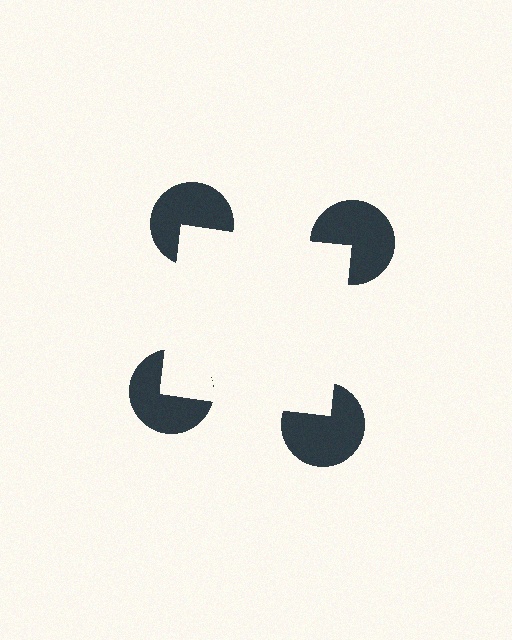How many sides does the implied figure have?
4 sides.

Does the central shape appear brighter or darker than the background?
It typically appears slightly brighter than the background, even though no actual brightness change is drawn.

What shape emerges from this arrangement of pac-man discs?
An illusory square — its edges are inferred from the aligned wedge cuts in the pac-man discs, not physically drawn.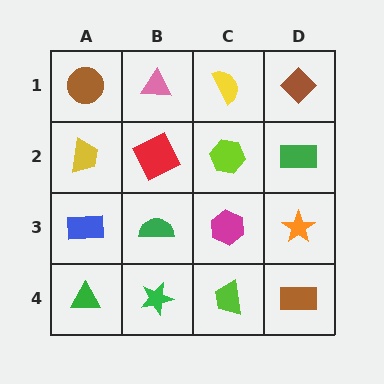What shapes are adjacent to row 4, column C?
A magenta hexagon (row 3, column C), a green star (row 4, column B), a brown rectangle (row 4, column D).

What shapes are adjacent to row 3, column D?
A green rectangle (row 2, column D), a brown rectangle (row 4, column D), a magenta hexagon (row 3, column C).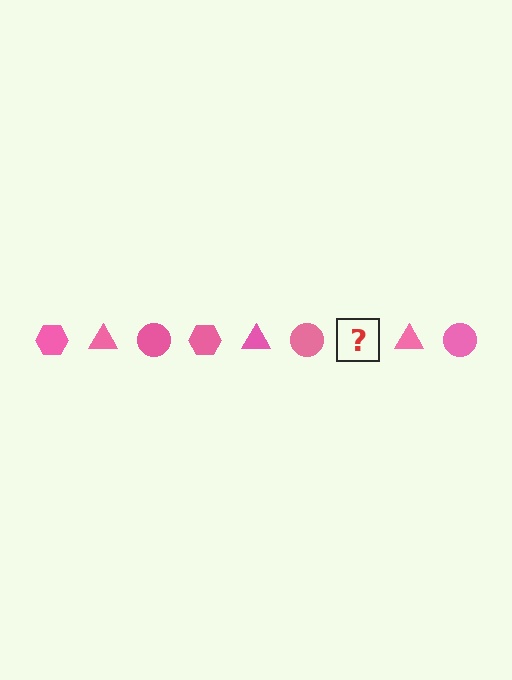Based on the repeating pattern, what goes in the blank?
The blank should be a pink hexagon.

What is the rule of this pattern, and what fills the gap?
The rule is that the pattern cycles through hexagon, triangle, circle shapes in pink. The gap should be filled with a pink hexagon.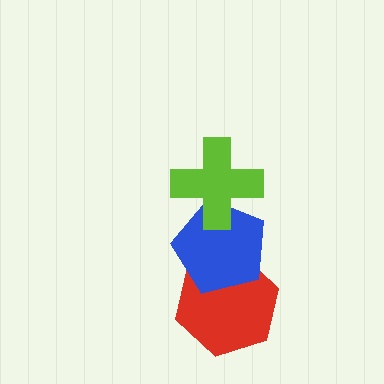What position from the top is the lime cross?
The lime cross is 1st from the top.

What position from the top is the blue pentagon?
The blue pentagon is 2nd from the top.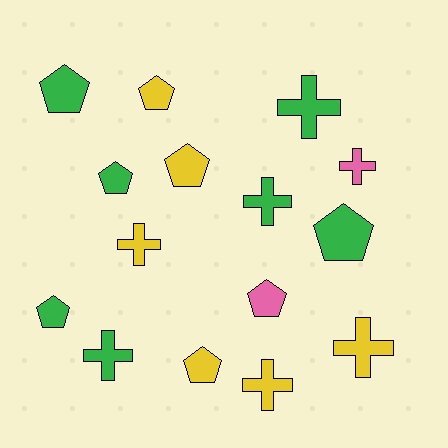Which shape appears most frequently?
Pentagon, with 8 objects.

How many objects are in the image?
There are 15 objects.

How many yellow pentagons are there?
There are 3 yellow pentagons.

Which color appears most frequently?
Green, with 7 objects.